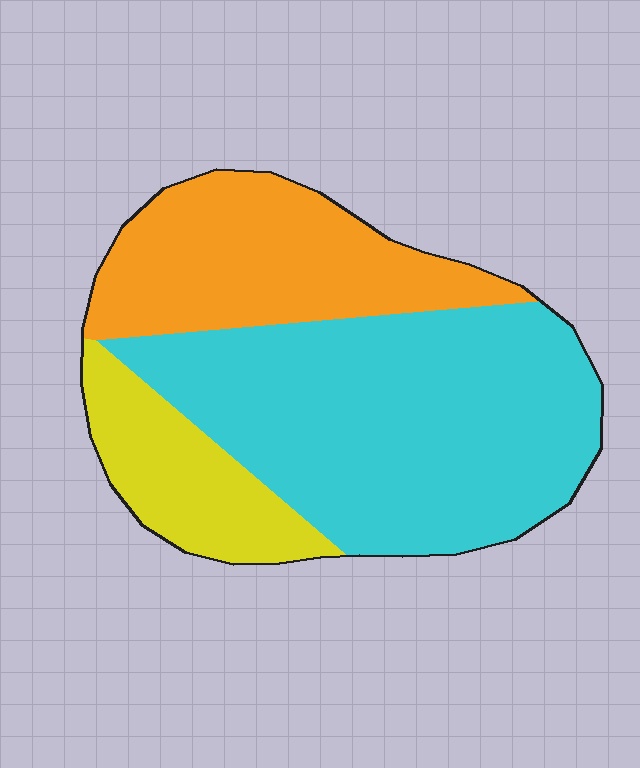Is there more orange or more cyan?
Cyan.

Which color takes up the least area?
Yellow, at roughly 15%.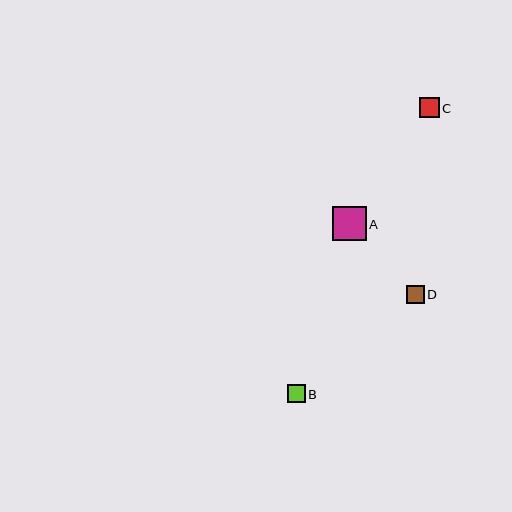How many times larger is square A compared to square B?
Square A is approximately 1.9 times the size of square B.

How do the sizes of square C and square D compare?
Square C and square D are approximately the same size.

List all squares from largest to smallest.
From largest to smallest: A, C, D, B.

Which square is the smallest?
Square B is the smallest with a size of approximately 18 pixels.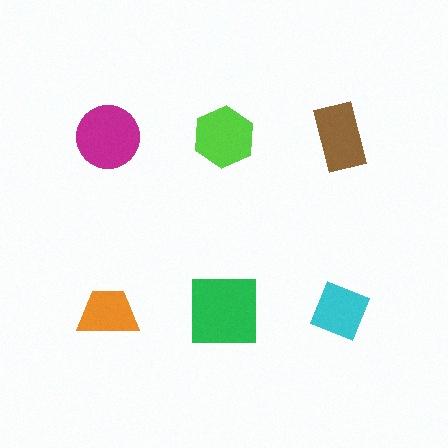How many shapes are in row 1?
3 shapes.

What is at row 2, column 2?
A green square.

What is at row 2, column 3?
A cyan diamond.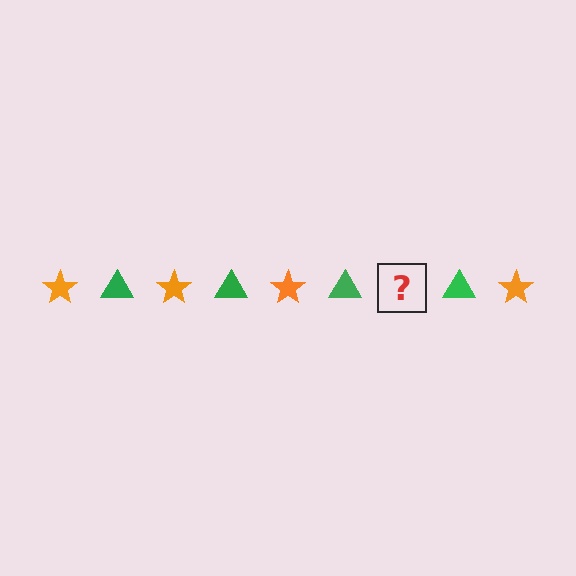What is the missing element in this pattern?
The missing element is an orange star.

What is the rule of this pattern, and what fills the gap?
The rule is that the pattern alternates between orange star and green triangle. The gap should be filled with an orange star.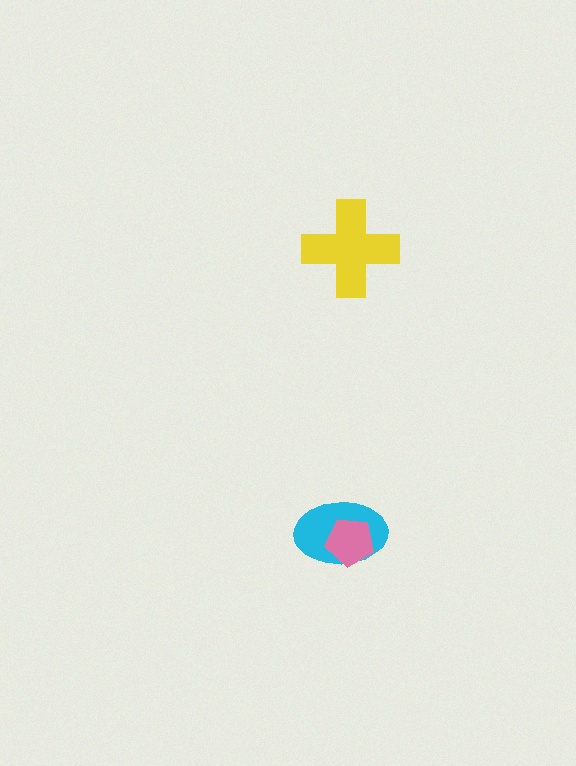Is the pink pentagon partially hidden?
No, no other shape covers it.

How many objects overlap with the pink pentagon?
1 object overlaps with the pink pentagon.